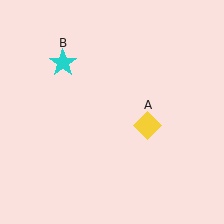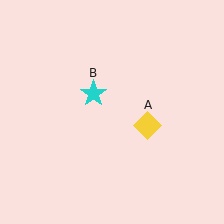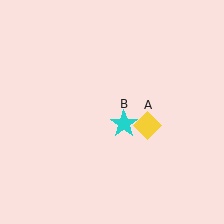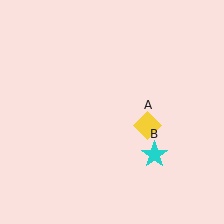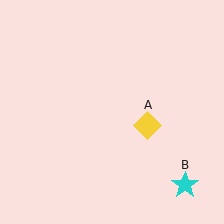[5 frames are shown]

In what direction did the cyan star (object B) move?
The cyan star (object B) moved down and to the right.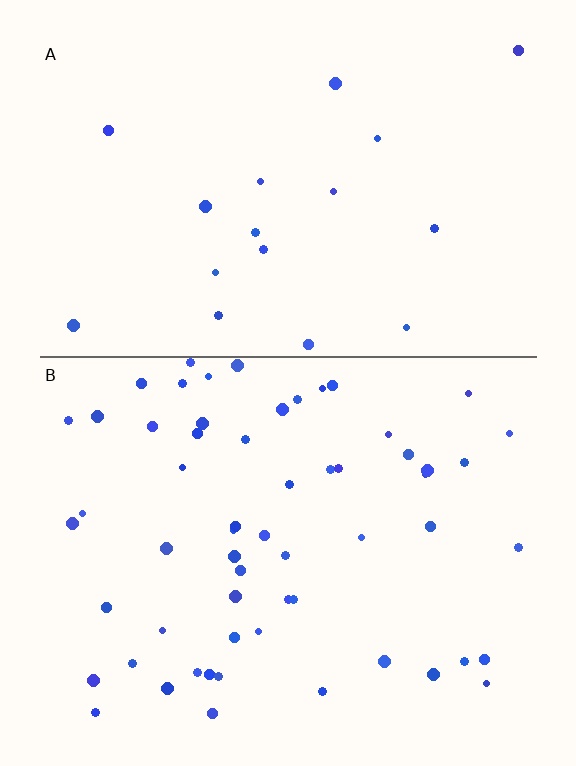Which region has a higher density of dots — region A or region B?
B (the bottom).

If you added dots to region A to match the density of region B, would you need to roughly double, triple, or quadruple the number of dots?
Approximately triple.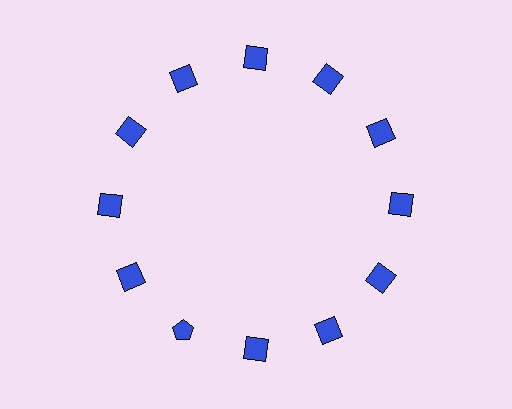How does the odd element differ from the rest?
It has a different shape: pentagon instead of square.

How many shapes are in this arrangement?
There are 12 shapes arranged in a ring pattern.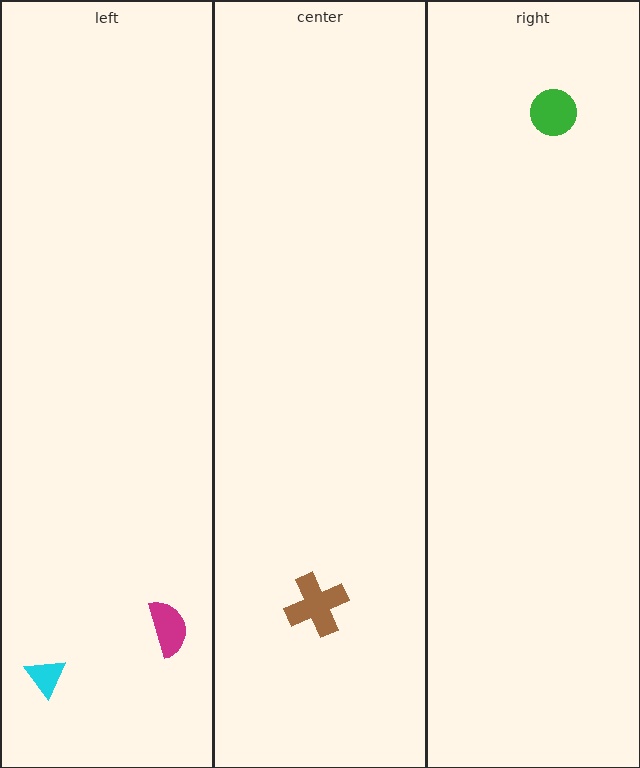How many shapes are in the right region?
1.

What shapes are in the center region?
The brown cross.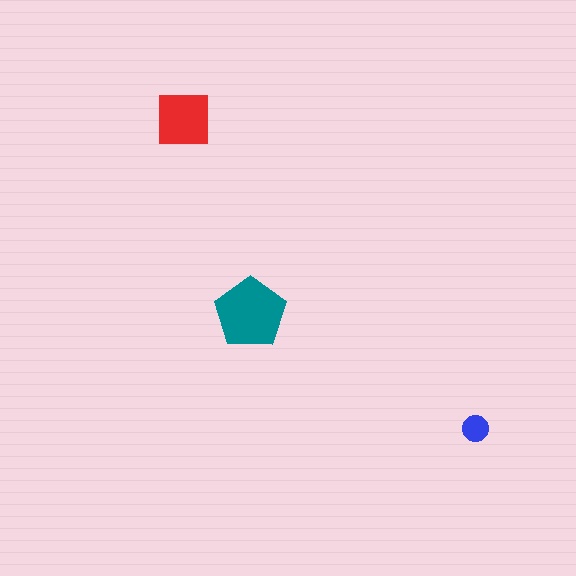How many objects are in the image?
There are 3 objects in the image.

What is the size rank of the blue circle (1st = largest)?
3rd.